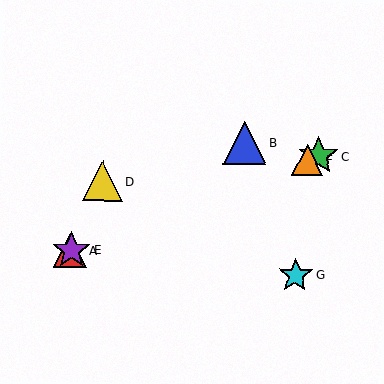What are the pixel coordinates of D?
Object D is at (103, 181).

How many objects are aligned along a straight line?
4 objects (A, C, E, F) are aligned along a straight line.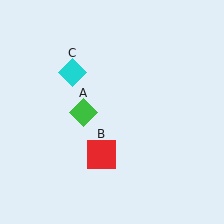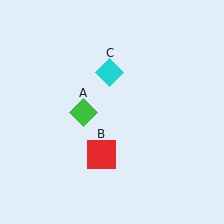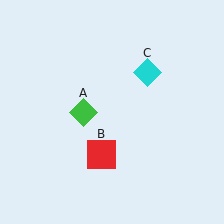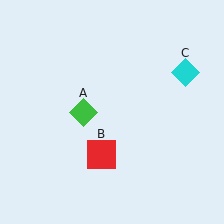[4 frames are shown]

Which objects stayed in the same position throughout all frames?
Green diamond (object A) and red square (object B) remained stationary.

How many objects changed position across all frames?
1 object changed position: cyan diamond (object C).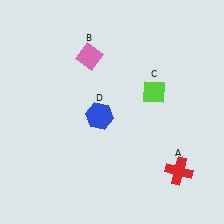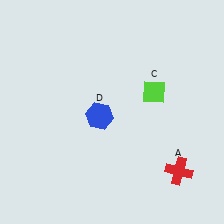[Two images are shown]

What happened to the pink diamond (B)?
The pink diamond (B) was removed in Image 2. It was in the top-left area of Image 1.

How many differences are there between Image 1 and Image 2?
There is 1 difference between the two images.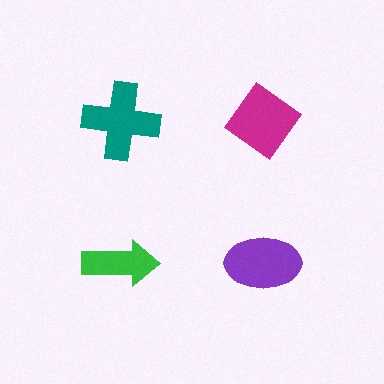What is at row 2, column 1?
A green arrow.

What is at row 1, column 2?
A magenta diamond.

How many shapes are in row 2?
2 shapes.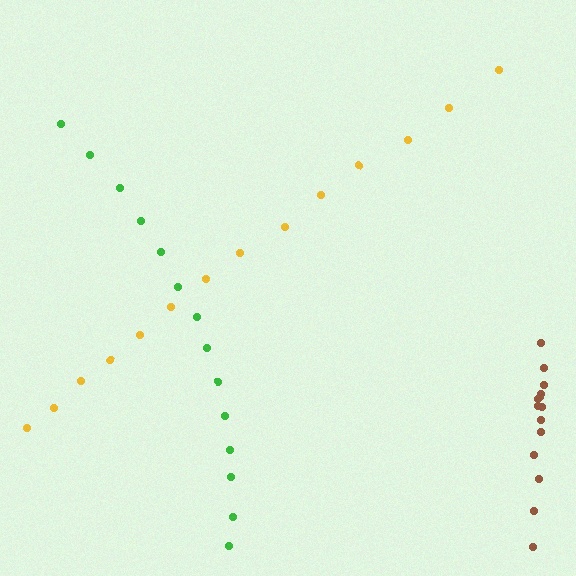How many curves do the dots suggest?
There are 3 distinct paths.